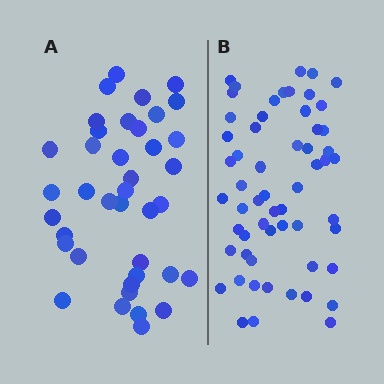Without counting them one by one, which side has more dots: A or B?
Region B (the right region) has more dots.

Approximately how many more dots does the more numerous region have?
Region B has approximately 20 more dots than region A.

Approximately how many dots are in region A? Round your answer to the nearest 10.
About 40 dots. (The exact count is 39, which rounds to 40.)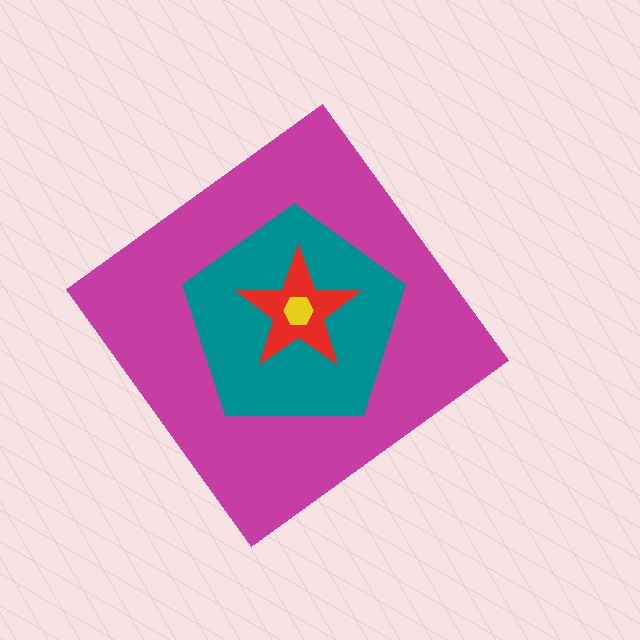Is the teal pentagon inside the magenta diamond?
Yes.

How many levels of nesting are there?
4.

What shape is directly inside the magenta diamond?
The teal pentagon.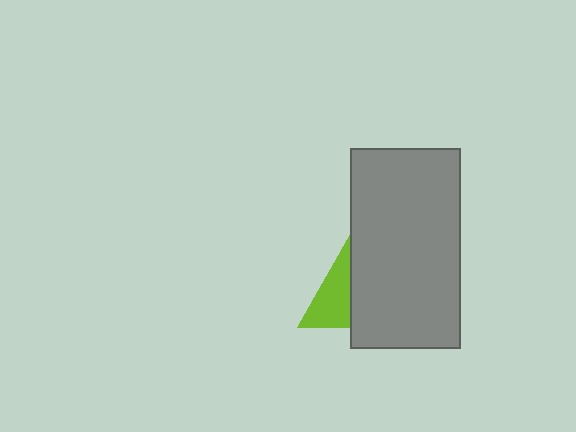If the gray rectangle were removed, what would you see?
You would see the complete lime triangle.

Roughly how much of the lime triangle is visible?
A small part of it is visible (roughly 40%).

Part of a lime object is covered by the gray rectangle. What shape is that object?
It is a triangle.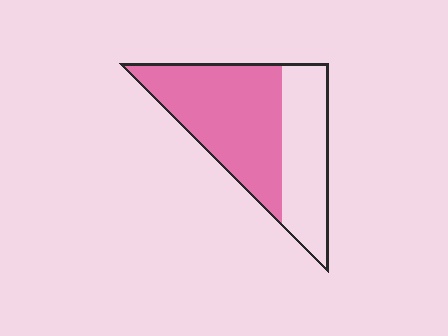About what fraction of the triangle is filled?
About three fifths (3/5).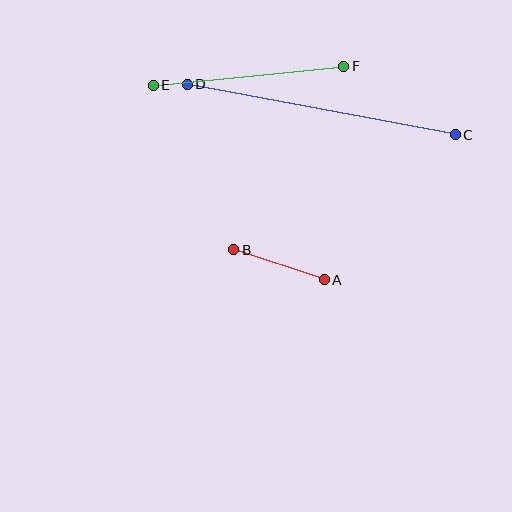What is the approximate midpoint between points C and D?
The midpoint is at approximately (321, 110) pixels.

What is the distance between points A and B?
The distance is approximately 95 pixels.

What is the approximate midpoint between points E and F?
The midpoint is at approximately (248, 76) pixels.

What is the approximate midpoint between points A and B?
The midpoint is at approximately (279, 265) pixels.